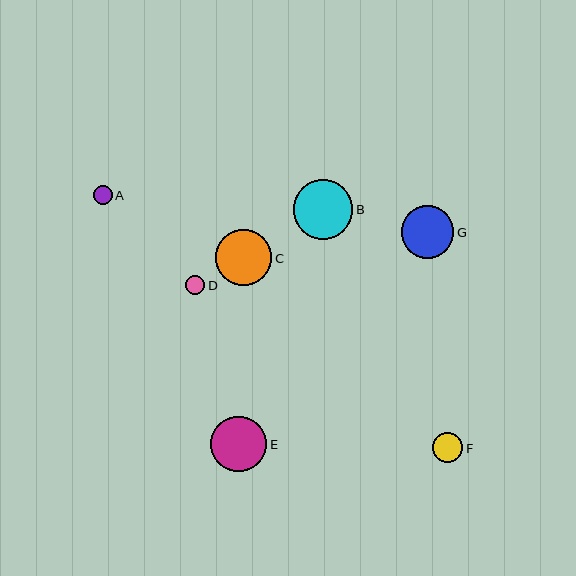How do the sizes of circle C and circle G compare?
Circle C and circle G are approximately the same size.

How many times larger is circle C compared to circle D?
Circle C is approximately 3.0 times the size of circle D.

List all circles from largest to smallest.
From largest to smallest: B, C, E, G, F, D, A.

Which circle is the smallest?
Circle A is the smallest with a size of approximately 18 pixels.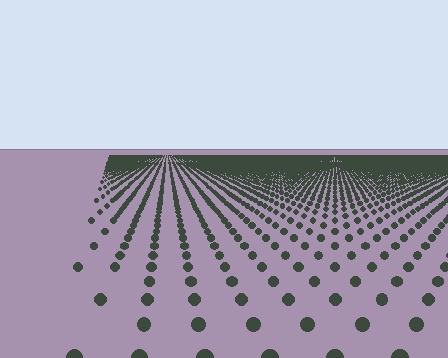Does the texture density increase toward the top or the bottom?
Density increases toward the top.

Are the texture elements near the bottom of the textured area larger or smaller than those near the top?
Larger. Near the bottom, elements are closer to the viewer and appear at a bigger on-screen size.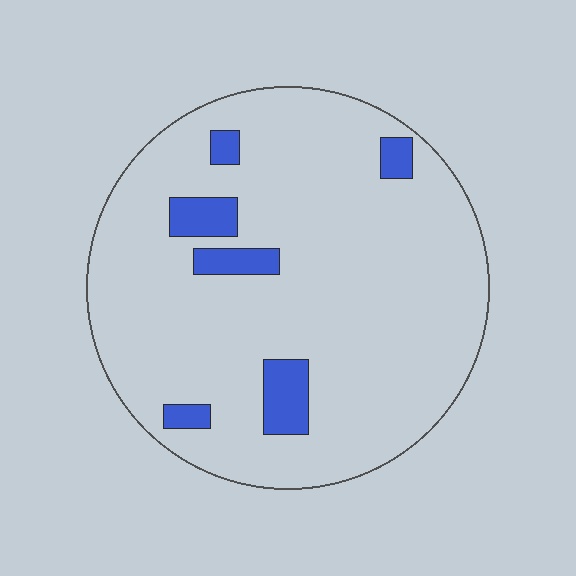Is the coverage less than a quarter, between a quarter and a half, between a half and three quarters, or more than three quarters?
Less than a quarter.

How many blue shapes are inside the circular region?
6.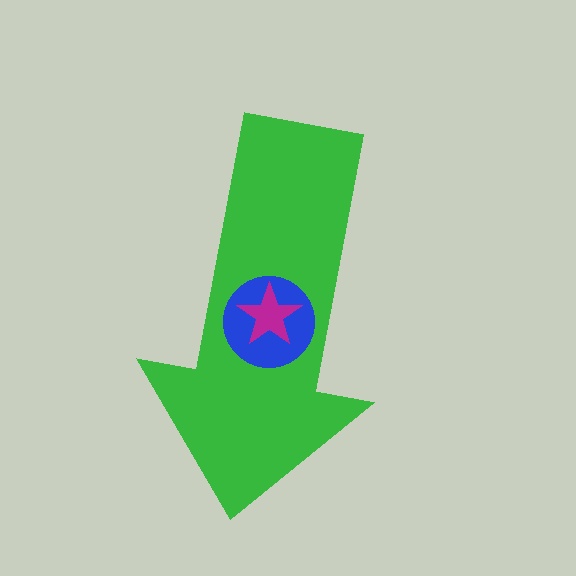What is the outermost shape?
The green arrow.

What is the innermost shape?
The magenta star.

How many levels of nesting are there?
3.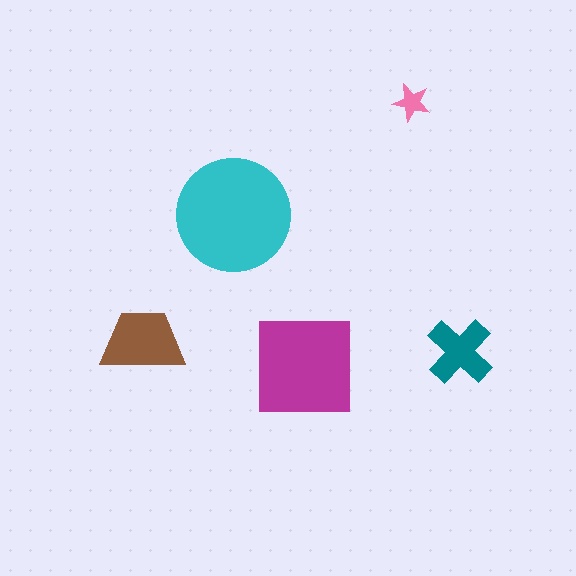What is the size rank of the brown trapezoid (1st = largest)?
3rd.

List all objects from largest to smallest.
The cyan circle, the magenta square, the brown trapezoid, the teal cross, the pink star.